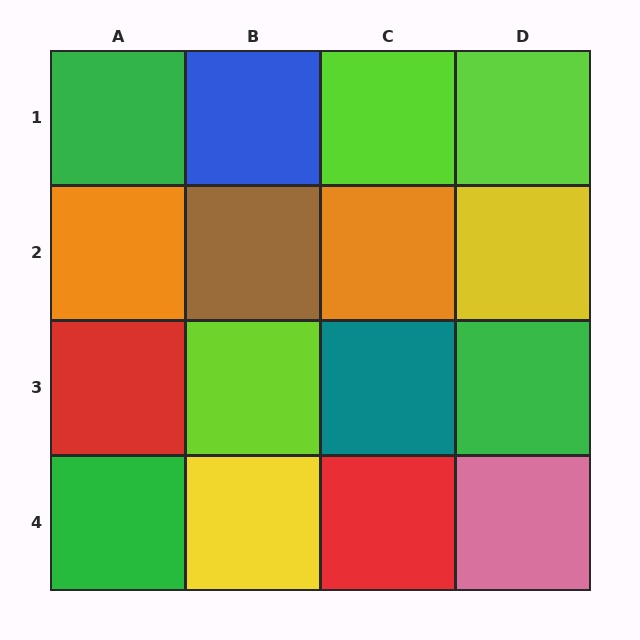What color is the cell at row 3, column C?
Teal.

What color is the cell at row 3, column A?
Red.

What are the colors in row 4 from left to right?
Green, yellow, red, pink.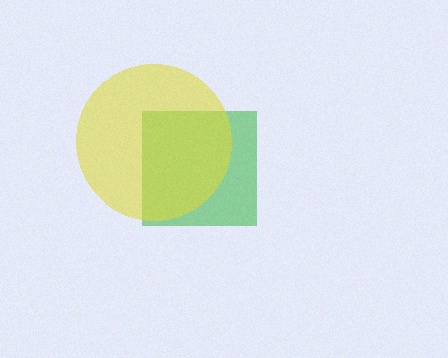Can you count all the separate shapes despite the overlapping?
Yes, there are 2 separate shapes.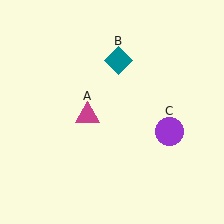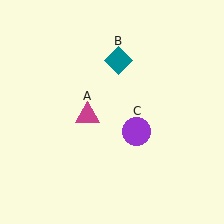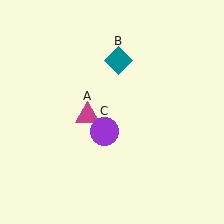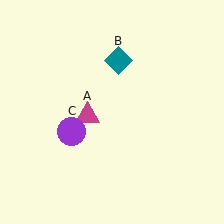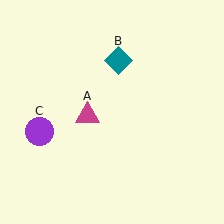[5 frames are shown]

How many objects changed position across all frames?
1 object changed position: purple circle (object C).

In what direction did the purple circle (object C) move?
The purple circle (object C) moved left.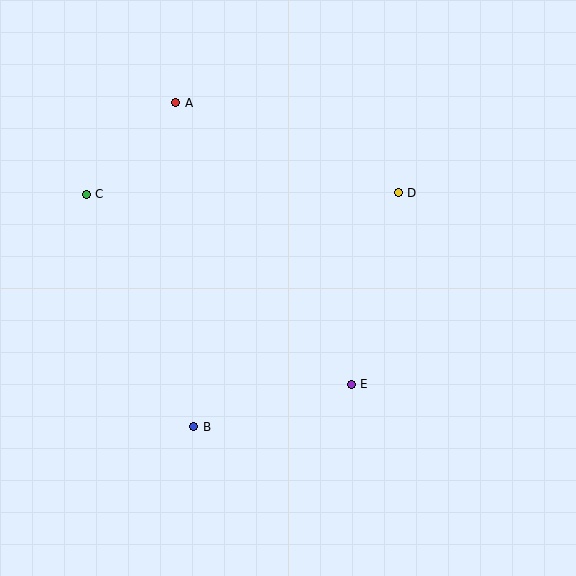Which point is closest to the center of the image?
Point E at (351, 384) is closest to the center.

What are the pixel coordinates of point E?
Point E is at (351, 384).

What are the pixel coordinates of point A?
Point A is at (176, 103).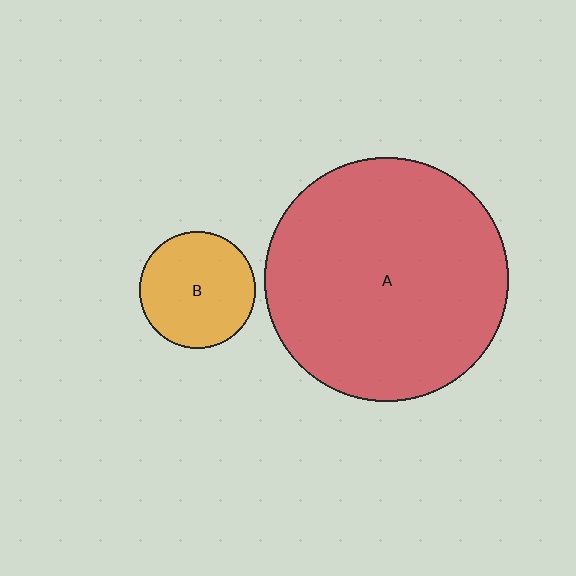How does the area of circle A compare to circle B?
Approximately 4.4 times.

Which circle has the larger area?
Circle A (red).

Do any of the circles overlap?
No, none of the circles overlap.